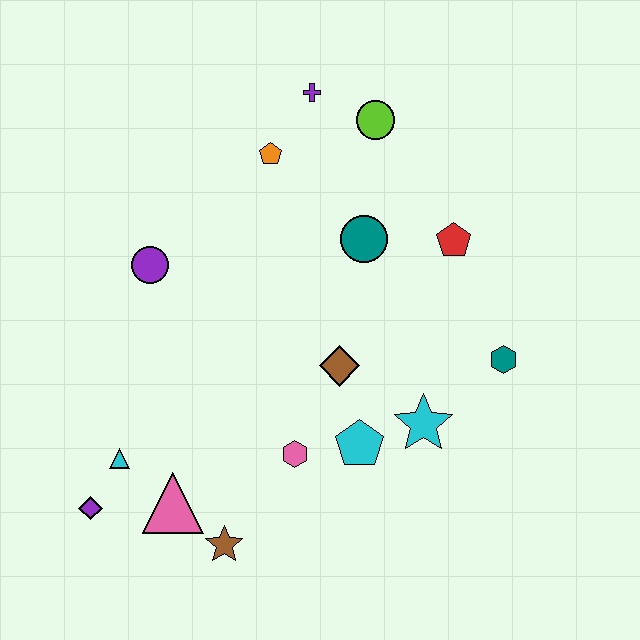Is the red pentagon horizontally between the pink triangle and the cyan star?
No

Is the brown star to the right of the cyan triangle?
Yes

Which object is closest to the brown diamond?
The cyan pentagon is closest to the brown diamond.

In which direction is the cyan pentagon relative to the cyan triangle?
The cyan pentagon is to the right of the cyan triangle.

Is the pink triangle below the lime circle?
Yes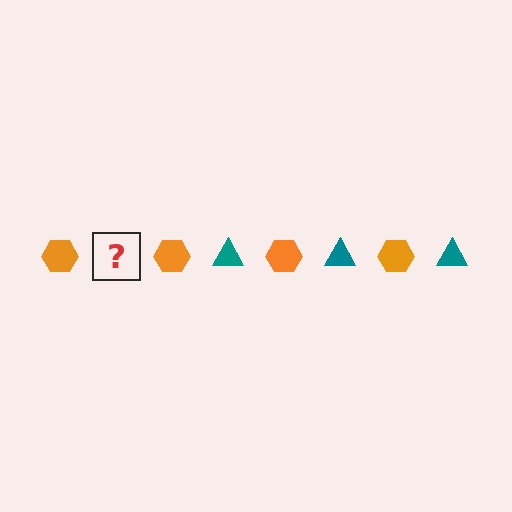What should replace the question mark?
The question mark should be replaced with a teal triangle.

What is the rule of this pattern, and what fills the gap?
The rule is that the pattern alternates between orange hexagon and teal triangle. The gap should be filled with a teal triangle.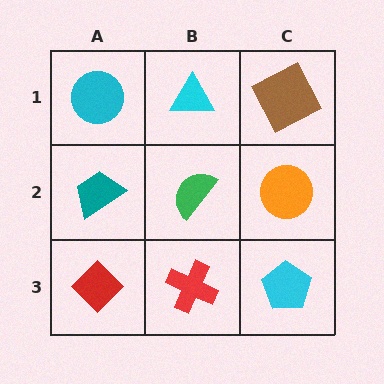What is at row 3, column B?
A red cross.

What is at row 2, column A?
A teal trapezoid.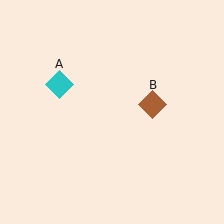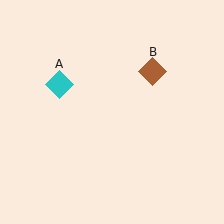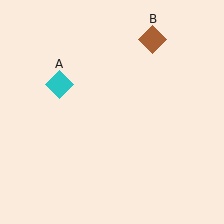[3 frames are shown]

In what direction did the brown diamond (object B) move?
The brown diamond (object B) moved up.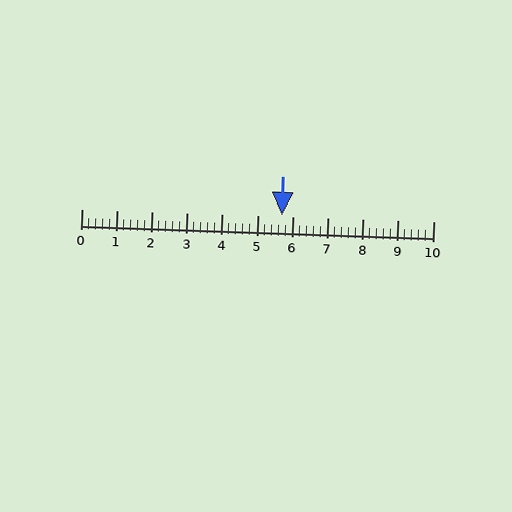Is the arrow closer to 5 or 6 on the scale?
The arrow is closer to 6.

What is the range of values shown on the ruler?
The ruler shows values from 0 to 10.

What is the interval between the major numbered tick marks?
The major tick marks are spaced 1 units apart.